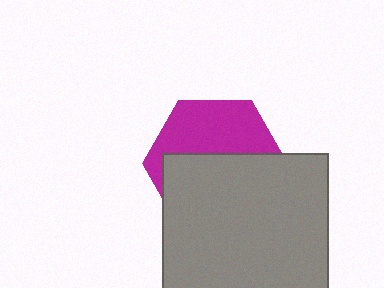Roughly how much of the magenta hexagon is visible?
A small part of it is visible (roughly 44%).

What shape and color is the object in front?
The object in front is a gray square.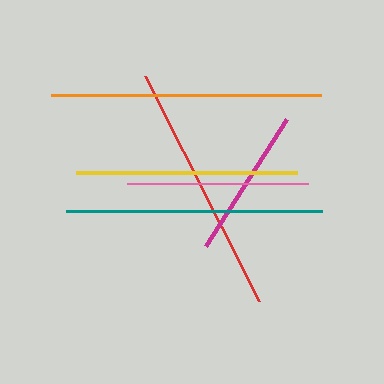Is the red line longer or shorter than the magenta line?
The red line is longer than the magenta line.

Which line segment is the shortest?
The magenta line is the shortest at approximately 150 pixels.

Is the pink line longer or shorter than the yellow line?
The yellow line is longer than the pink line.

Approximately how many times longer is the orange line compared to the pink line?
The orange line is approximately 1.5 times the length of the pink line.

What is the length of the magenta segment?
The magenta segment is approximately 150 pixels long.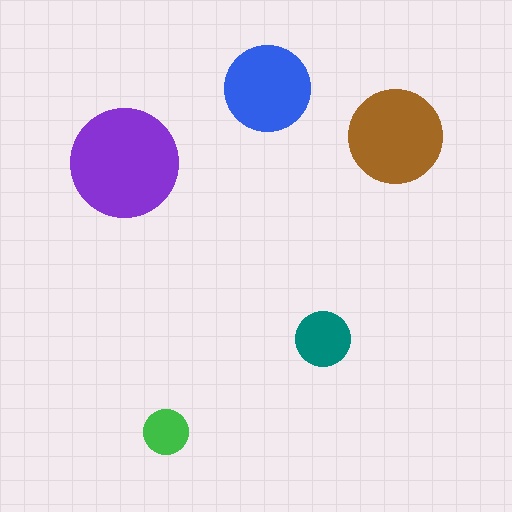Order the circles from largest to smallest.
the purple one, the brown one, the blue one, the teal one, the green one.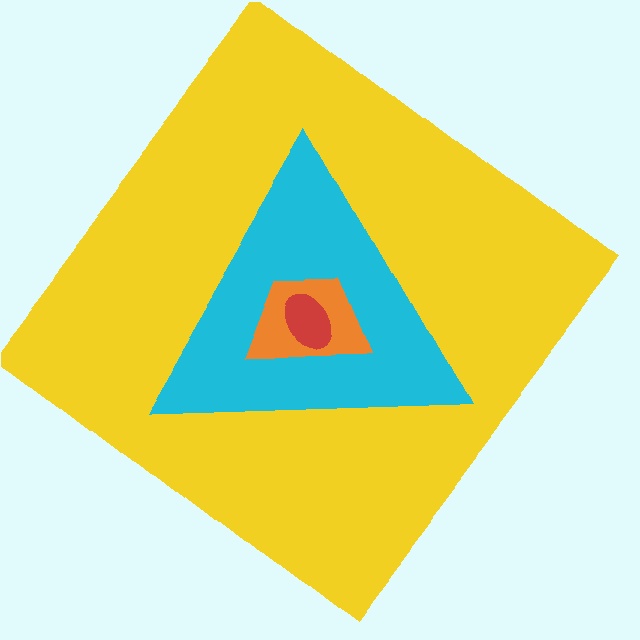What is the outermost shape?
The yellow diamond.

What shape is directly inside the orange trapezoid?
The red ellipse.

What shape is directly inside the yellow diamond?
The cyan triangle.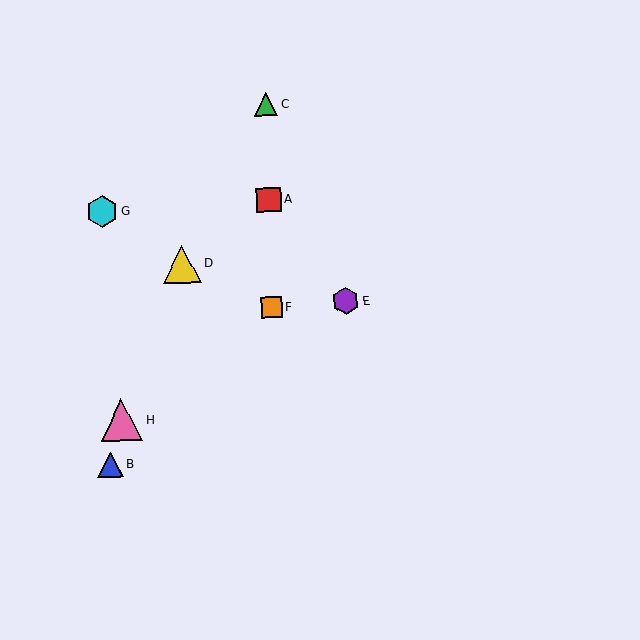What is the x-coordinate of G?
Object G is at x≈102.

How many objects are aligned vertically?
3 objects (A, C, F) are aligned vertically.